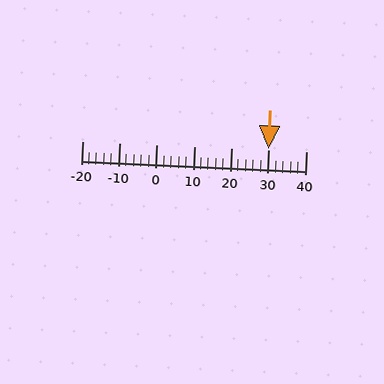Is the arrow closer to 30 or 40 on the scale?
The arrow is closer to 30.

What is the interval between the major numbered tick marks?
The major tick marks are spaced 10 units apart.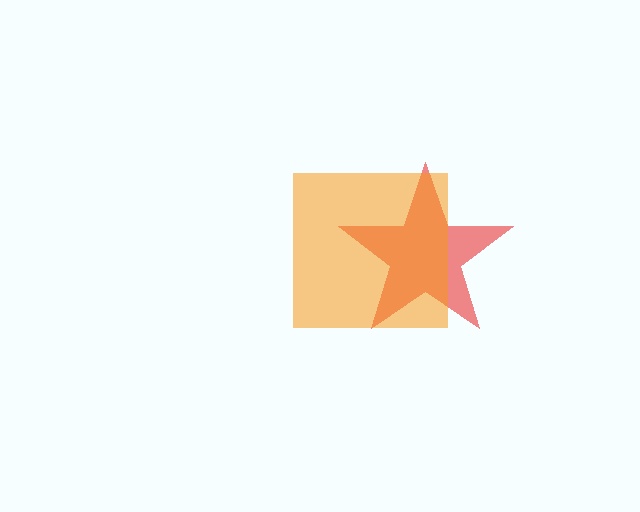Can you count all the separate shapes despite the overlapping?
Yes, there are 2 separate shapes.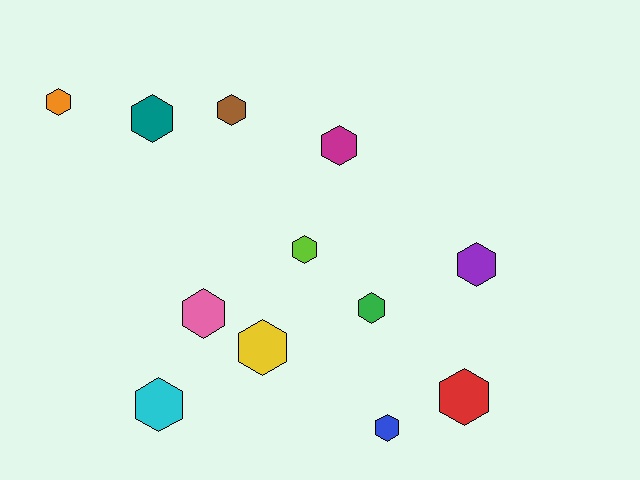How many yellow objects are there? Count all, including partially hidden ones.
There is 1 yellow object.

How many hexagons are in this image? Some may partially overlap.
There are 12 hexagons.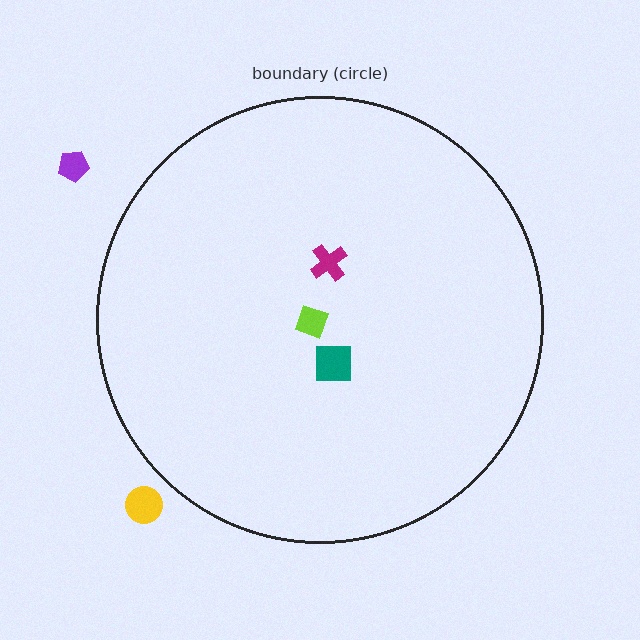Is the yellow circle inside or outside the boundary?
Outside.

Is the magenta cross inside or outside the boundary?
Inside.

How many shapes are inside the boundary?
3 inside, 2 outside.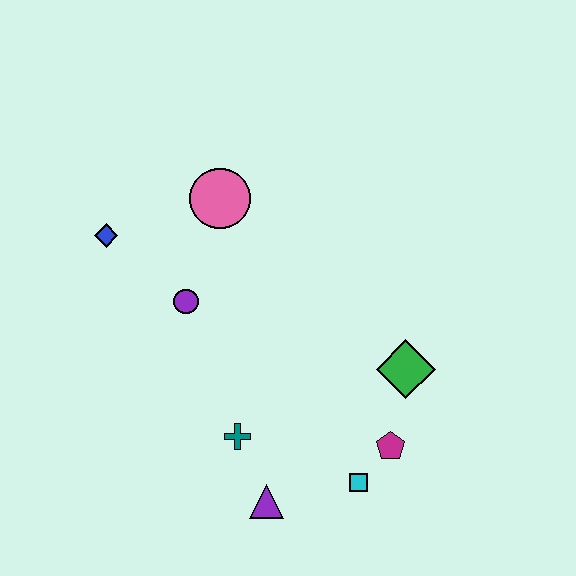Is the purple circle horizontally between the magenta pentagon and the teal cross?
No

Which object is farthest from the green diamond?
The blue diamond is farthest from the green diamond.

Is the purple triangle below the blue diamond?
Yes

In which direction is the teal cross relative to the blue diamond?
The teal cross is below the blue diamond.